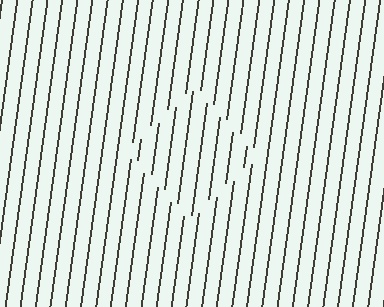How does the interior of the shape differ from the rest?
The interior of the shape contains the same grating, shifted by half a period — the contour is defined by the phase discontinuity where line-ends from the inner and outer gratings abut.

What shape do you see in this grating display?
An illusory square. The interior of the shape contains the same grating, shifted by half a period — the contour is defined by the phase discontinuity where line-ends from the inner and outer gratings abut.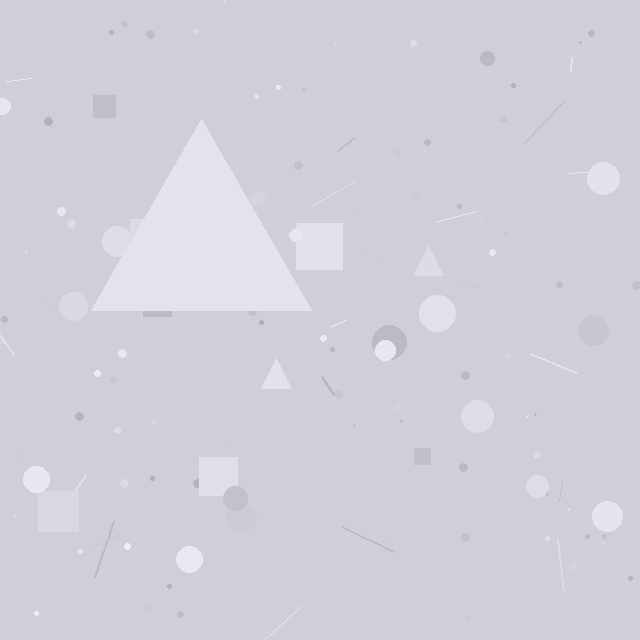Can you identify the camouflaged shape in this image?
The camouflaged shape is a triangle.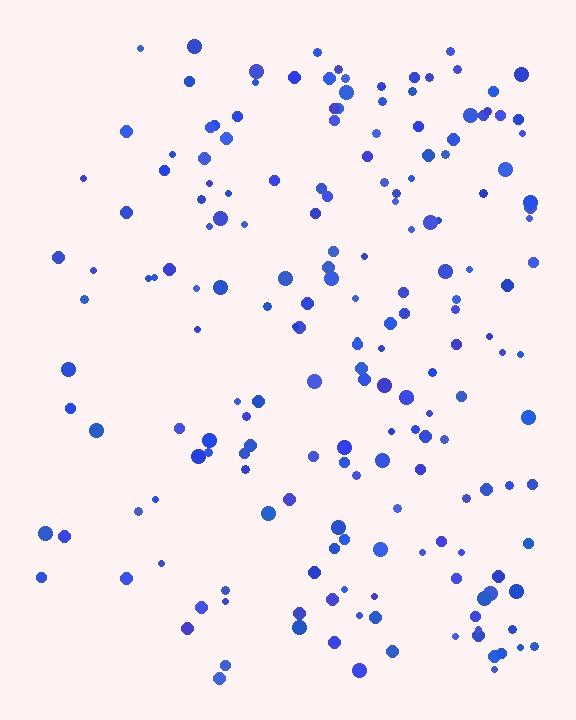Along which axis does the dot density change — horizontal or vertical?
Horizontal.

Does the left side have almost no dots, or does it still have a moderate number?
Still a moderate number, just noticeably fewer than the right.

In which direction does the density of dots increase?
From left to right, with the right side densest.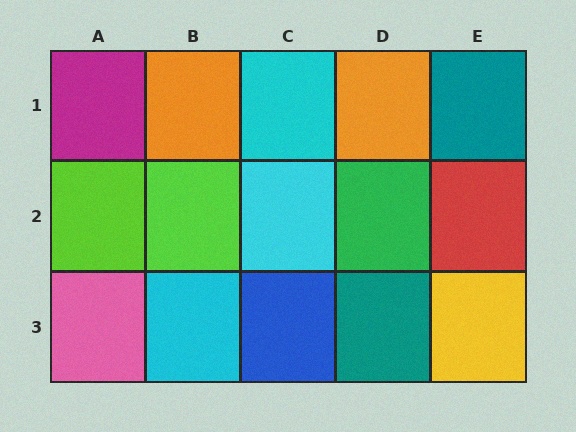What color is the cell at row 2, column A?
Lime.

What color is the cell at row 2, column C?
Cyan.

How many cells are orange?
2 cells are orange.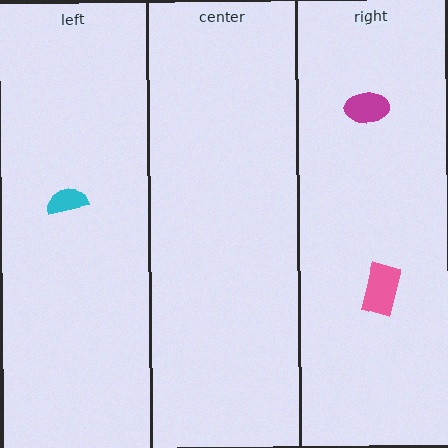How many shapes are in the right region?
2.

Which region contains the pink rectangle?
The right region.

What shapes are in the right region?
The pink rectangle, the magenta ellipse.